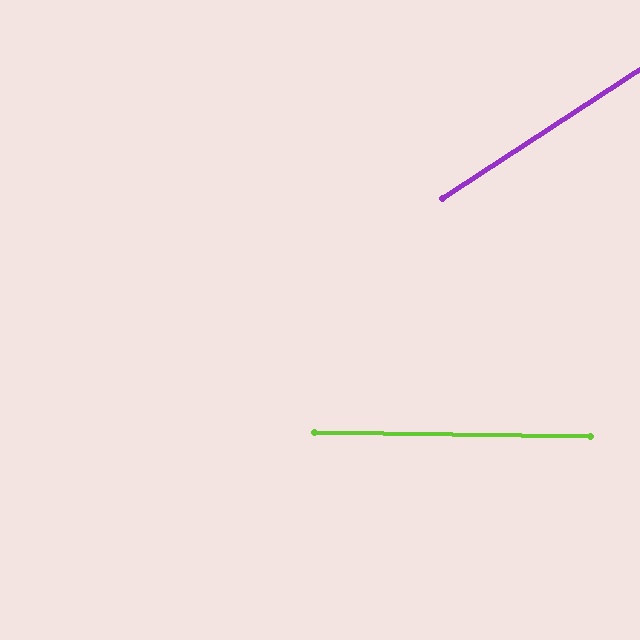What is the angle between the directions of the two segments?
Approximately 34 degrees.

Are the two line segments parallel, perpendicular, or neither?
Neither parallel nor perpendicular — they differ by about 34°.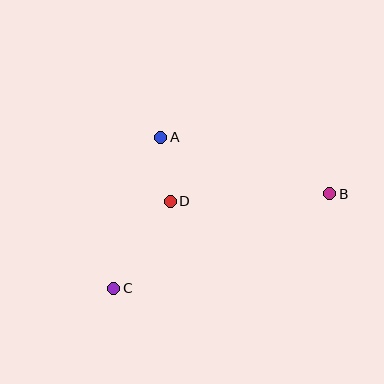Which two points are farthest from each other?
Points B and C are farthest from each other.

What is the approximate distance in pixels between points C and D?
The distance between C and D is approximately 104 pixels.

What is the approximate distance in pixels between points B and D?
The distance between B and D is approximately 160 pixels.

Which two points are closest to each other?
Points A and D are closest to each other.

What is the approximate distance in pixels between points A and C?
The distance between A and C is approximately 158 pixels.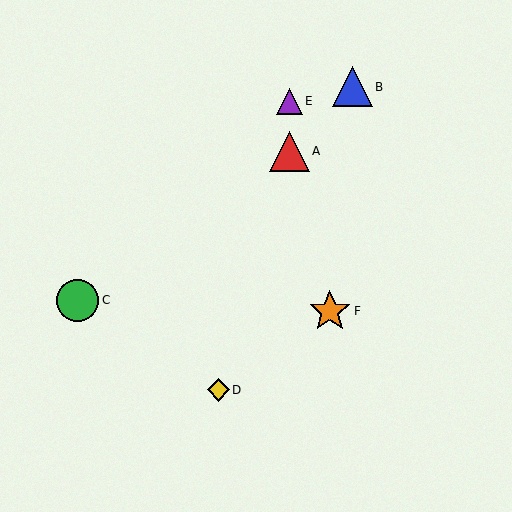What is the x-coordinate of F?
Object F is at x≈330.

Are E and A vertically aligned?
Yes, both are at x≈289.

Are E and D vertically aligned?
No, E is at x≈289 and D is at x≈218.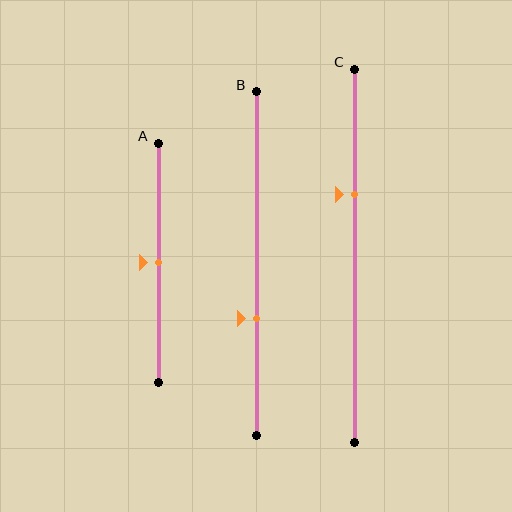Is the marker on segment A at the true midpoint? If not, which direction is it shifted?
Yes, the marker on segment A is at the true midpoint.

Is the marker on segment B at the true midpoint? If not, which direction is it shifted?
No, the marker on segment B is shifted downward by about 16% of the segment length.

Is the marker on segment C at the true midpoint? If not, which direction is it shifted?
No, the marker on segment C is shifted upward by about 16% of the segment length.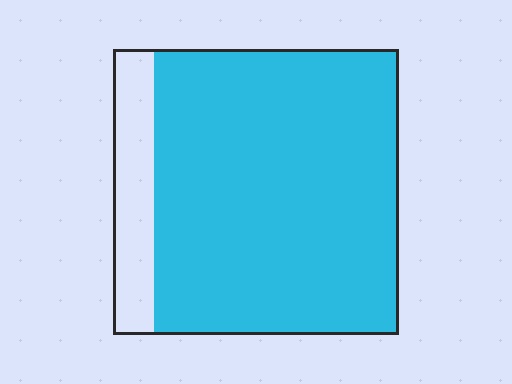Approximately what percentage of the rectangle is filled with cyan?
Approximately 85%.